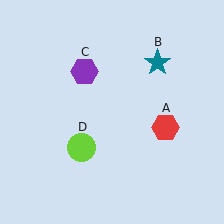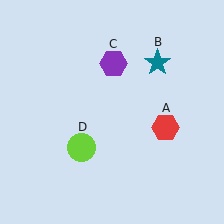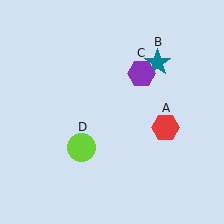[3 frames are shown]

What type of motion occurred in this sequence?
The purple hexagon (object C) rotated clockwise around the center of the scene.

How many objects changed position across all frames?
1 object changed position: purple hexagon (object C).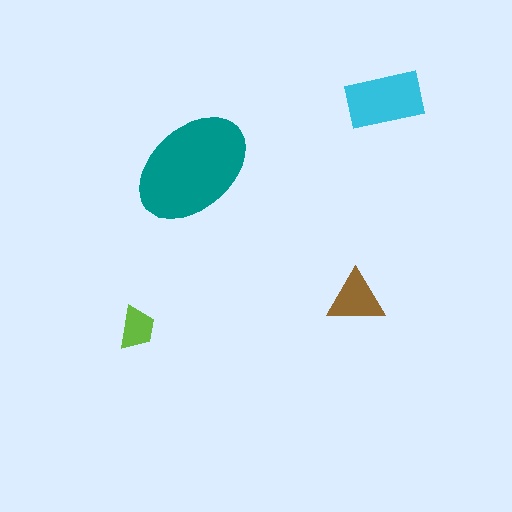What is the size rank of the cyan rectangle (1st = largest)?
2nd.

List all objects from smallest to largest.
The lime trapezoid, the brown triangle, the cyan rectangle, the teal ellipse.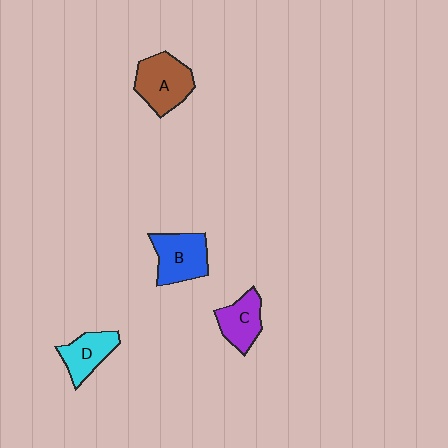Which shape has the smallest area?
Shape D (cyan).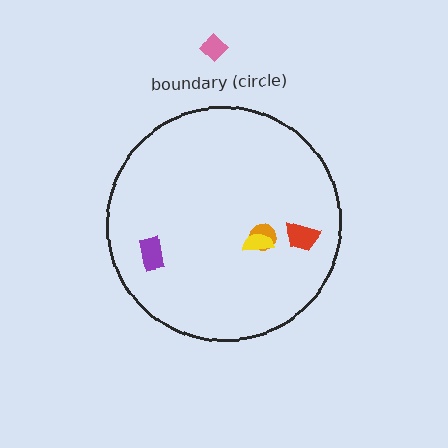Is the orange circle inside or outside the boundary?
Inside.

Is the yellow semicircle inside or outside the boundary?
Inside.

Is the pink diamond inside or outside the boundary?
Outside.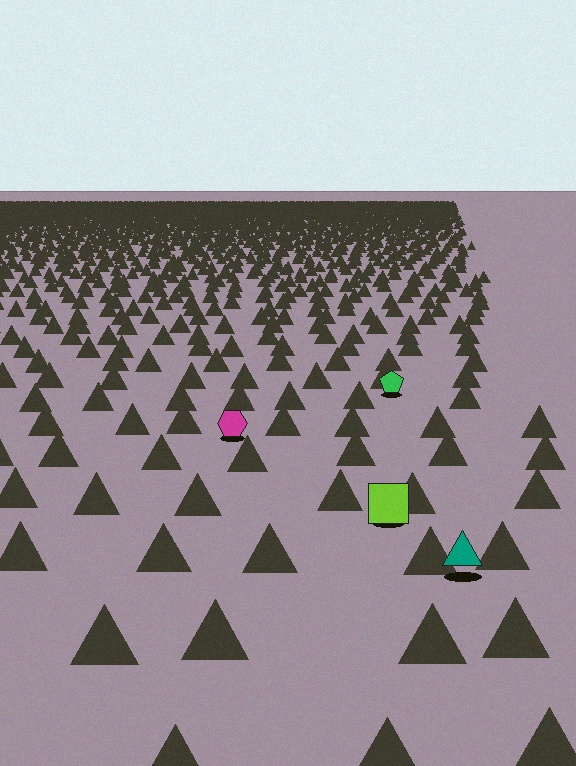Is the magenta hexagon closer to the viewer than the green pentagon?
Yes. The magenta hexagon is closer — you can tell from the texture gradient: the ground texture is coarser near it.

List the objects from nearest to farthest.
From nearest to farthest: the teal triangle, the lime square, the magenta hexagon, the green pentagon.